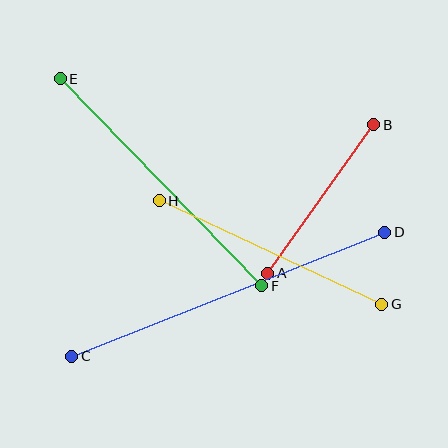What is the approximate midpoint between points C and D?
The midpoint is at approximately (228, 294) pixels.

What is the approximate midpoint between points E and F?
The midpoint is at approximately (161, 182) pixels.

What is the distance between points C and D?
The distance is approximately 337 pixels.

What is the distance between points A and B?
The distance is approximately 183 pixels.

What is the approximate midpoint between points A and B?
The midpoint is at approximately (321, 199) pixels.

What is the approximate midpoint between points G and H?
The midpoint is at approximately (271, 252) pixels.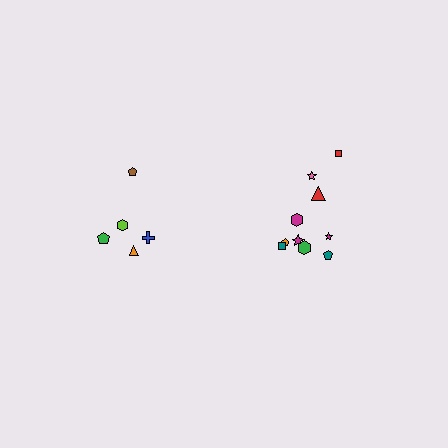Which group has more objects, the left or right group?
The right group.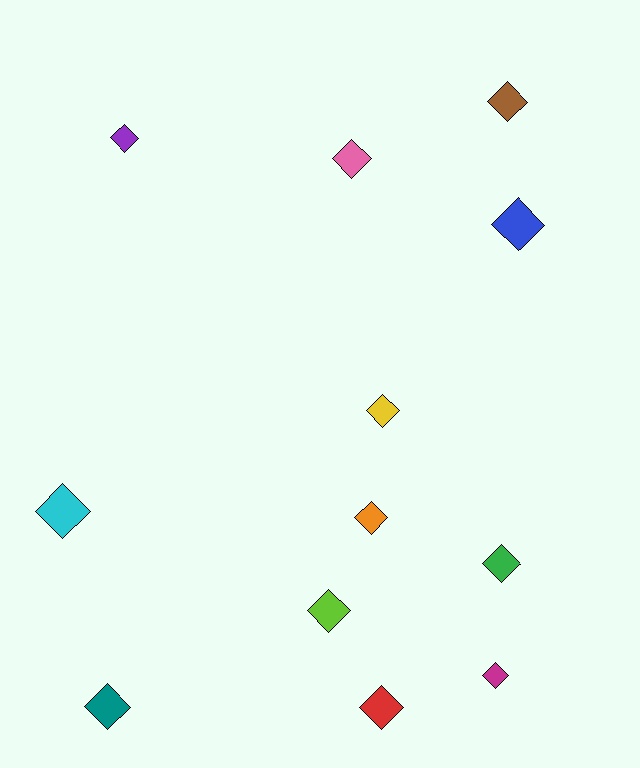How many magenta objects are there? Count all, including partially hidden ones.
There is 1 magenta object.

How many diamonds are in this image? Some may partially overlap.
There are 12 diamonds.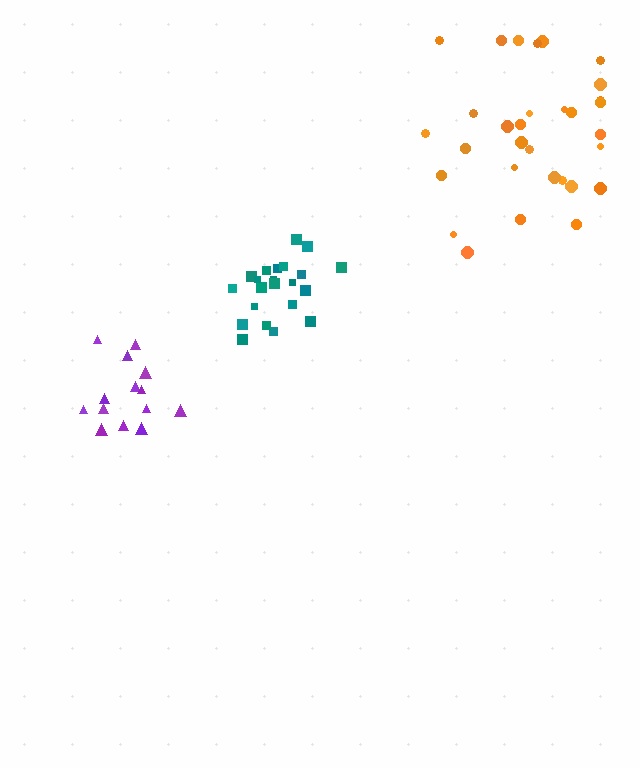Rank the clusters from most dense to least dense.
teal, purple, orange.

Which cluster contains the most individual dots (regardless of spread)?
Orange (31).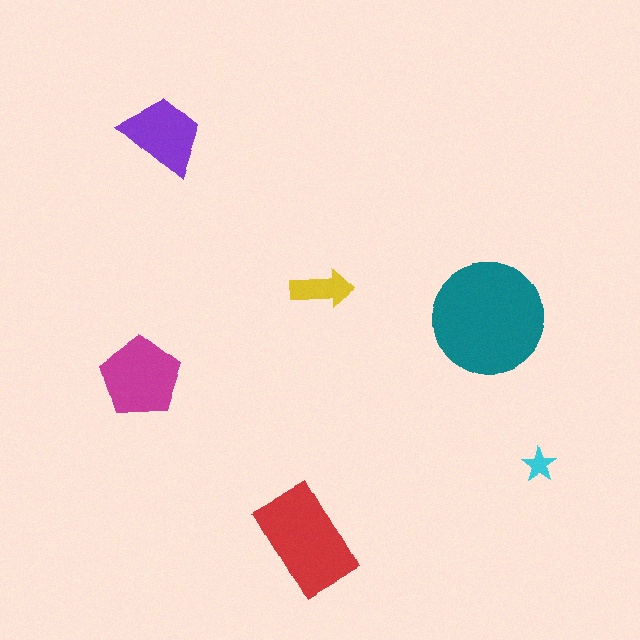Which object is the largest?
The teal circle.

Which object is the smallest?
The cyan star.